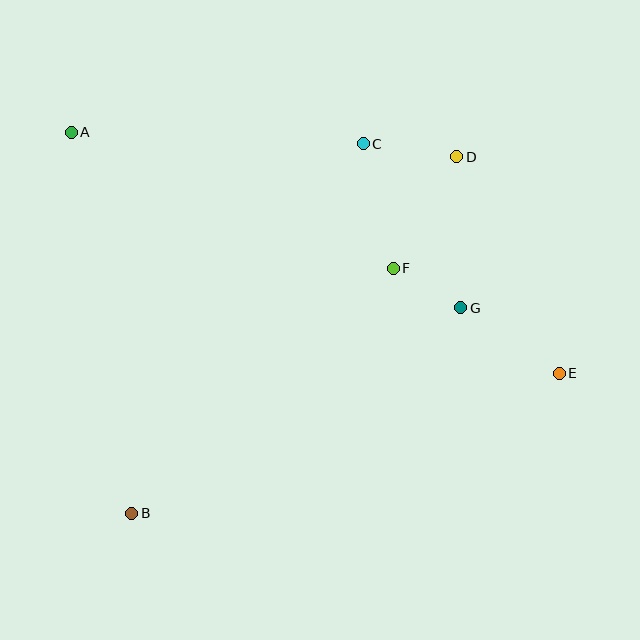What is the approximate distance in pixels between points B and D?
The distance between B and D is approximately 483 pixels.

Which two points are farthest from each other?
Points A and E are farthest from each other.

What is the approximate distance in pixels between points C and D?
The distance between C and D is approximately 95 pixels.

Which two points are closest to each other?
Points F and G are closest to each other.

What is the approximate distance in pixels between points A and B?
The distance between A and B is approximately 386 pixels.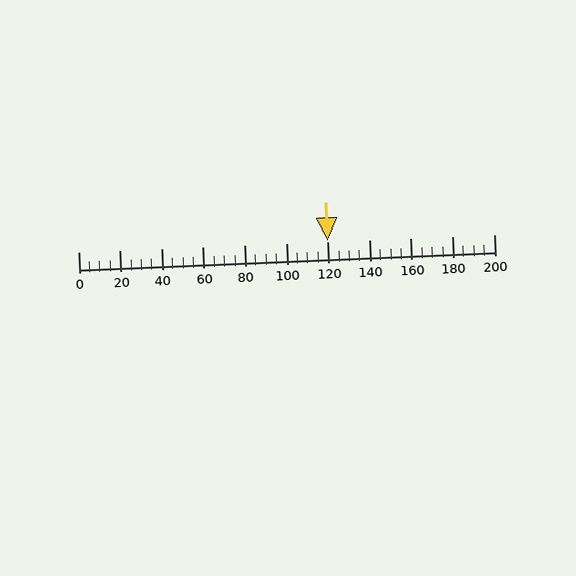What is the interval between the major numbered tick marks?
The major tick marks are spaced 20 units apart.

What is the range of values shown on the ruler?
The ruler shows values from 0 to 200.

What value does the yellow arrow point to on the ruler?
The yellow arrow points to approximately 120.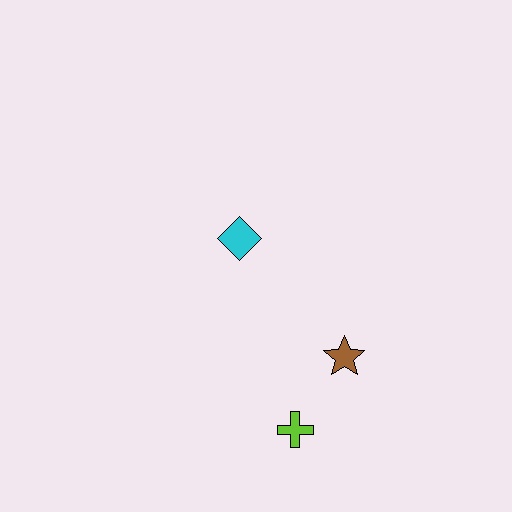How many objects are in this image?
There are 3 objects.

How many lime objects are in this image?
There is 1 lime object.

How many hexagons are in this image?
There are no hexagons.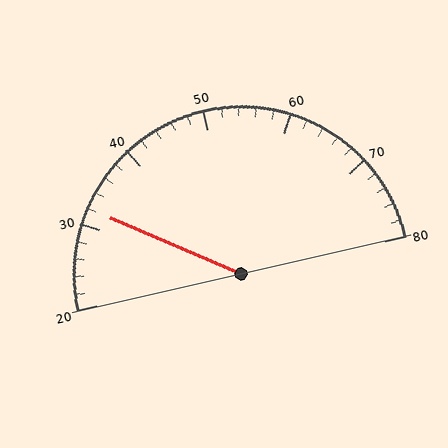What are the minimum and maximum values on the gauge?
The gauge ranges from 20 to 80.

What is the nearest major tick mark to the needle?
The nearest major tick mark is 30.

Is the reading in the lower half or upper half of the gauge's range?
The reading is in the lower half of the range (20 to 80).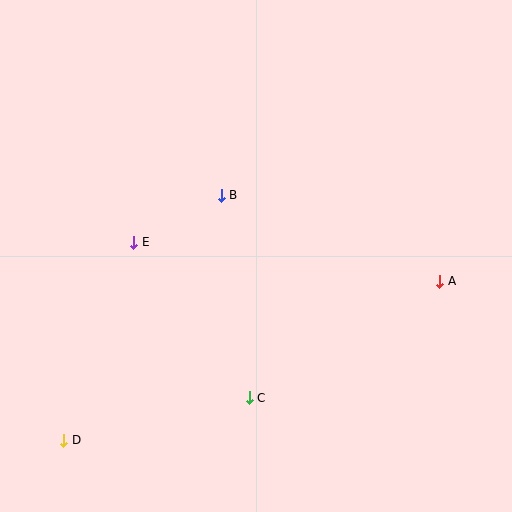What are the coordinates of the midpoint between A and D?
The midpoint between A and D is at (252, 361).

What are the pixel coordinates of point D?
Point D is at (64, 440).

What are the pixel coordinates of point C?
Point C is at (249, 398).